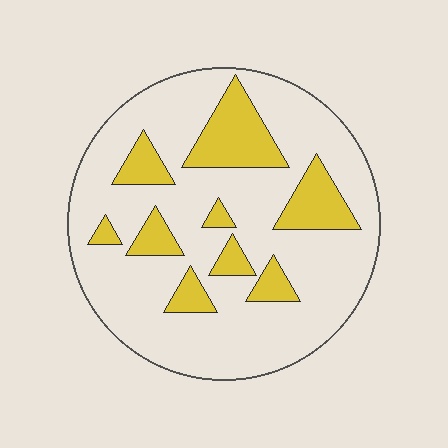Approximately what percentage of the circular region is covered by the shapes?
Approximately 20%.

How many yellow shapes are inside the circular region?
9.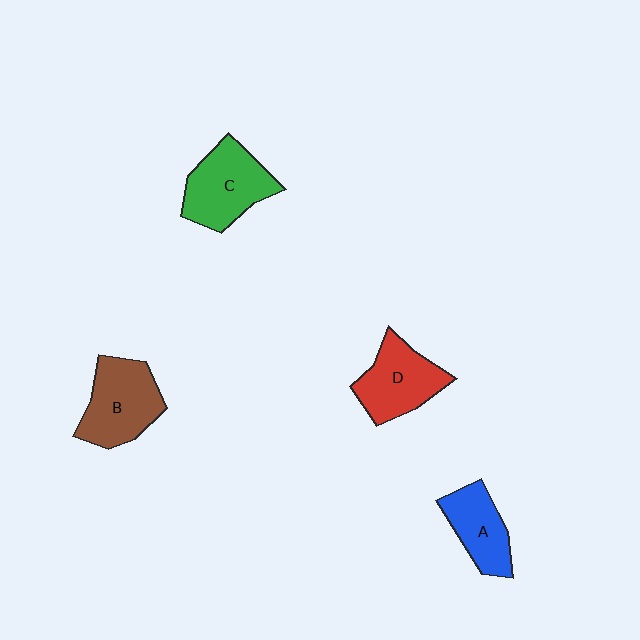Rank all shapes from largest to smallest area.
From largest to smallest: C (green), B (brown), D (red), A (blue).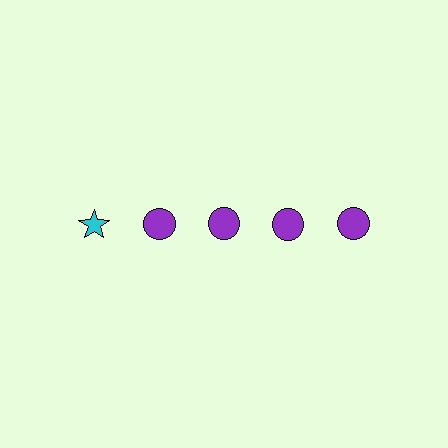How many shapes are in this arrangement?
There are 5 shapes arranged in a grid pattern.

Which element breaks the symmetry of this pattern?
The cyan star in the top row, leftmost column breaks the symmetry. All other shapes are purple circles.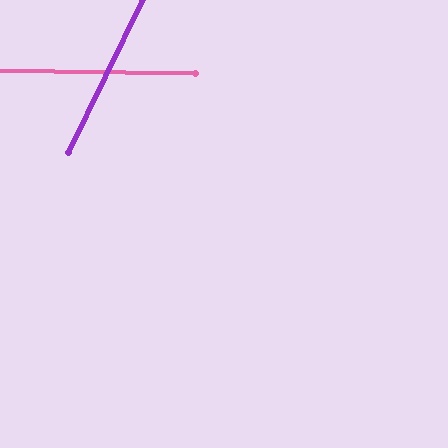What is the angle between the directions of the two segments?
Approximately 65 degrees.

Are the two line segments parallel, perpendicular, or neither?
Neither parallel nor perpendicular — they differ by about 65°.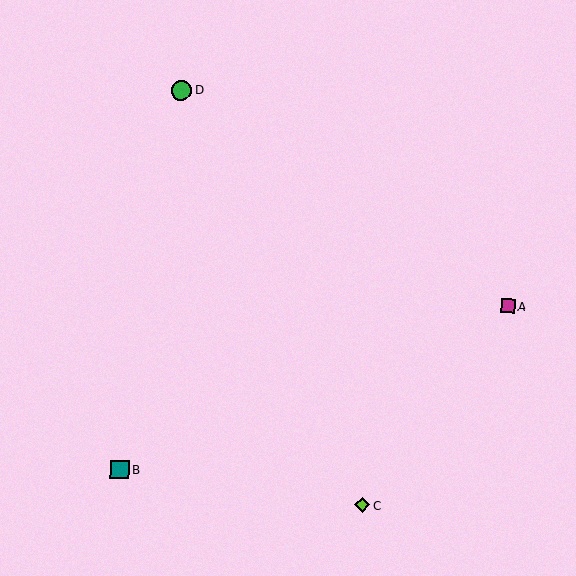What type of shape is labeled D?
Shape D is a green circle.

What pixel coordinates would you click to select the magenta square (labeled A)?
Click at (508, 306) to select the magenta square A.